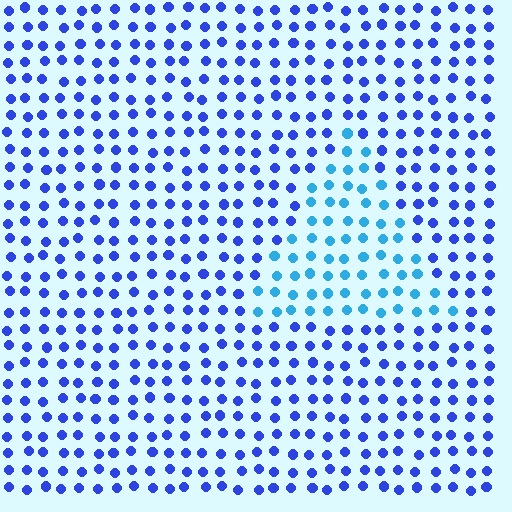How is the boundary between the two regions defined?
The boundary is defined purely by a slight shift in hue (about 35 degrees). Spacing, size, and orientation are identical on both sides.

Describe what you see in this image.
The image is filled with small blue elements in a uniform arrangement. A triangle-shaped region is visible where the elements are tinted to a slightly different hue, forming a subtle color boundary.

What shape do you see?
I see a triangle.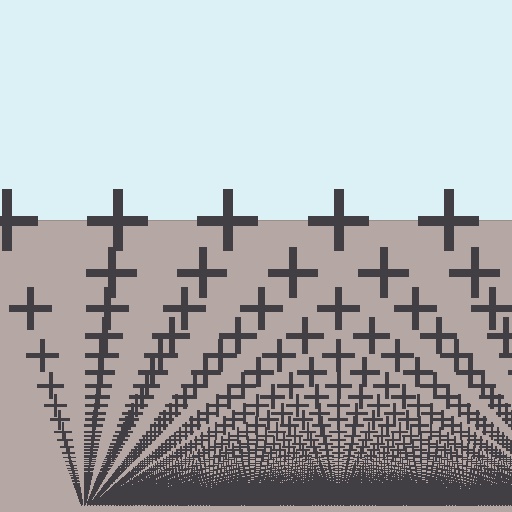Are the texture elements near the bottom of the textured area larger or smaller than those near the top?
Smaller. The gradient is inverted — elements near the bottom are smaller and denser.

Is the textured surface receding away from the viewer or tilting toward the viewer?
The surface appears to tilt toward the viewer. Texture elements get larger and sparser toward the top.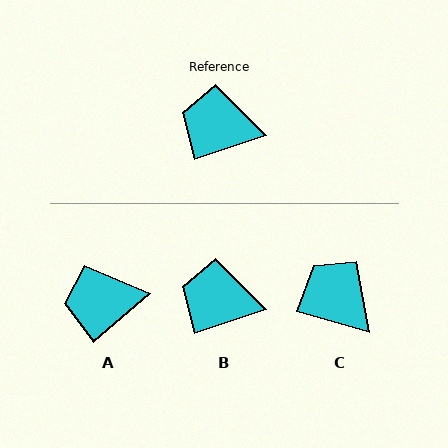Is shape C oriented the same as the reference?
No, it is off by about 35 degrees.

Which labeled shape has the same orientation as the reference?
B.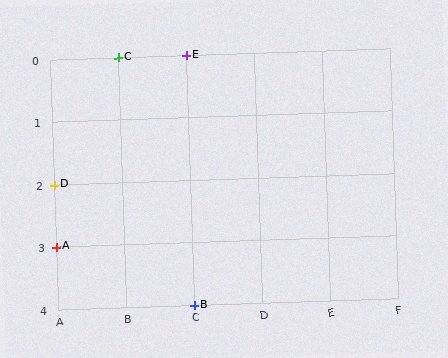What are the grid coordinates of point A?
Point A is at grid coordinates (A, 3).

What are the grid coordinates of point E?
Point E is at grid coordinates (C, 0).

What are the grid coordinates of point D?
Point D is at grid coordinates (A, 2).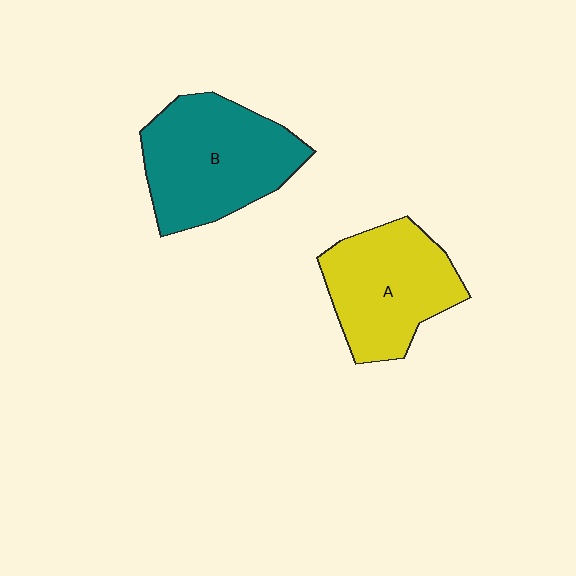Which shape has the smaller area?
Shape A (yellow).